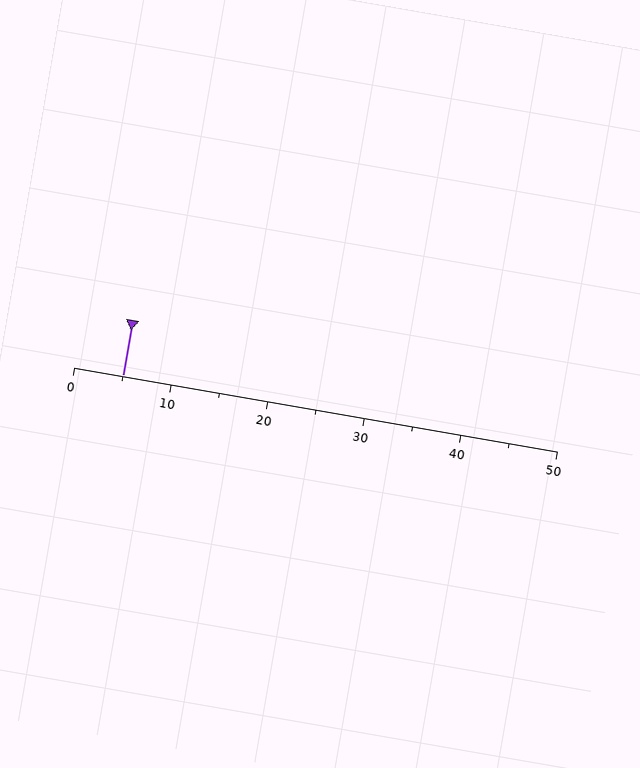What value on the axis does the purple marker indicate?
The marker indicates approximately 5.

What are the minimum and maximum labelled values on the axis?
The axis runs from 0 to 50.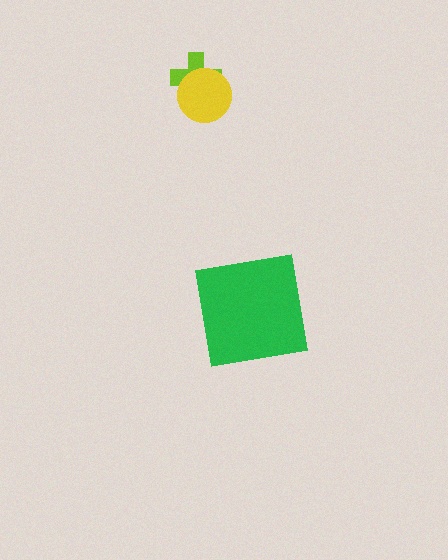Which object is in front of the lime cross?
The yellow circle is in front of the lime cross.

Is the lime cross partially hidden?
Yes, it is partially covered by another shape.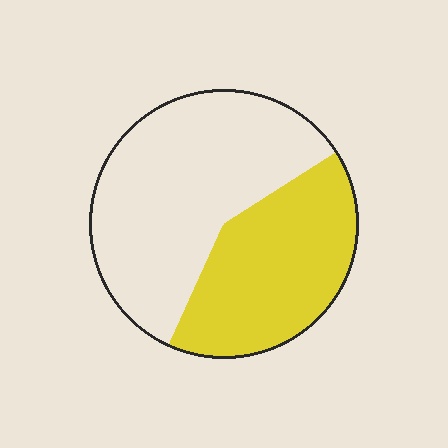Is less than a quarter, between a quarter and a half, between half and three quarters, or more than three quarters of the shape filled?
Between a quarter and a half.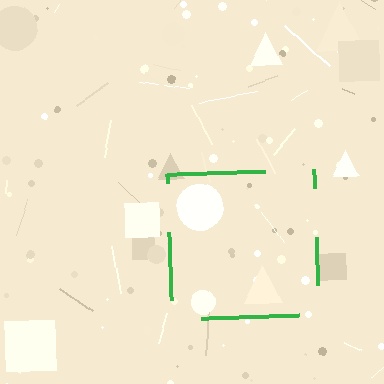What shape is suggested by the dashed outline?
The dashed outline suggests a square.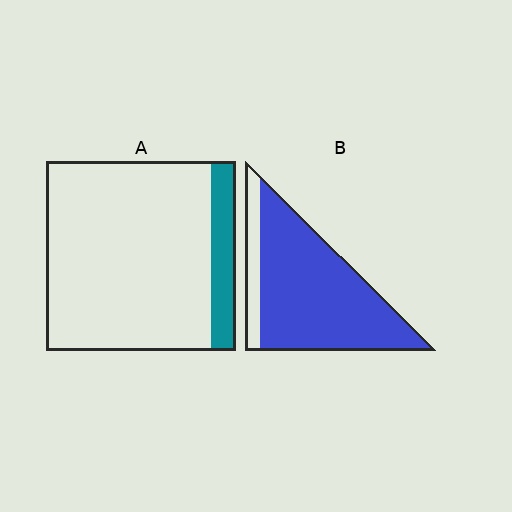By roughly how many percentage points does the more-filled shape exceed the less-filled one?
By roughly 70 percentage points (B over A).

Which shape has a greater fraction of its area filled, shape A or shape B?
Shape B.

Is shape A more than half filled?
No.